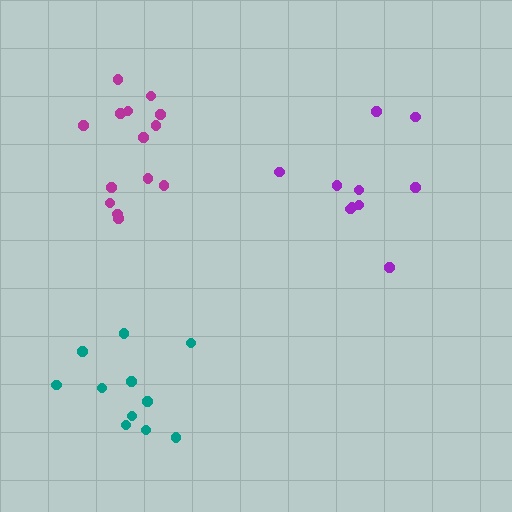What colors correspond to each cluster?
The clusters are colored: teal, purple, magenta.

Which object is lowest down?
The teal cluster is bottommost.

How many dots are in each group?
Group 1: 11 dots, Group 2: 11 dots, Group 3: 14 dots (36 total).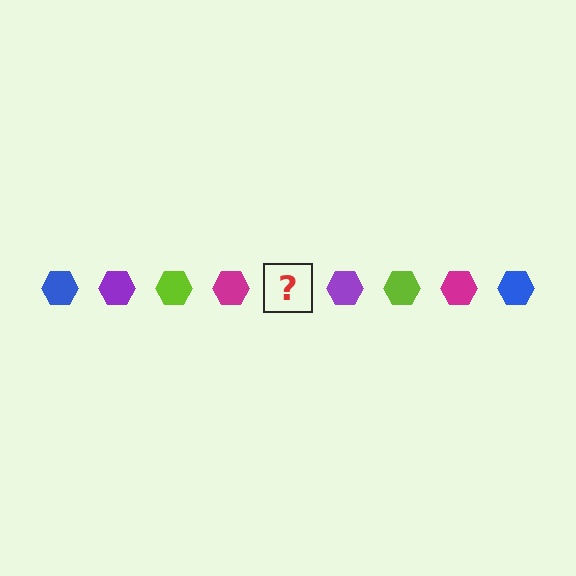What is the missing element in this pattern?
The missing element is a blue hexagon.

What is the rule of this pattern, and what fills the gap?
The rule is that the pattern cycles through blue, purple, lime, magenta hexagons. The gap should be filled with a blue hexagon.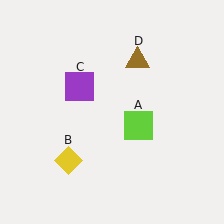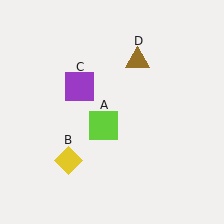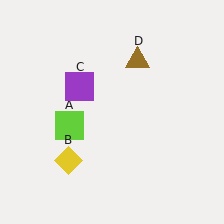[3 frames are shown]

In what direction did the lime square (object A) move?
The lime square (object A) moved left.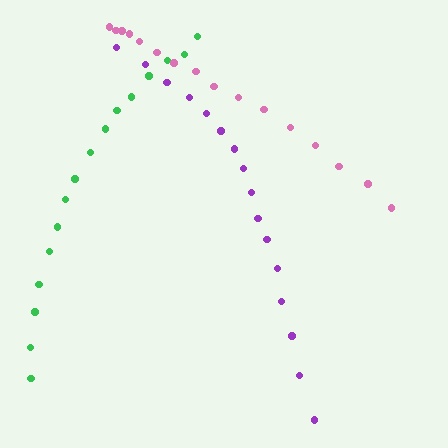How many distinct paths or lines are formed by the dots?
There are 3 distinct paths.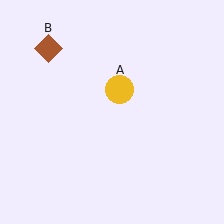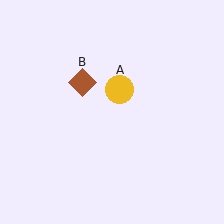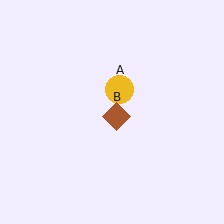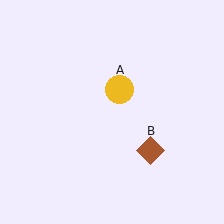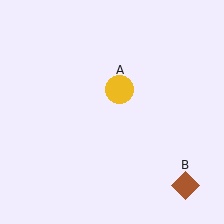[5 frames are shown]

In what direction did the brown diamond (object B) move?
The brown diamond (object B) moved down and to the right.